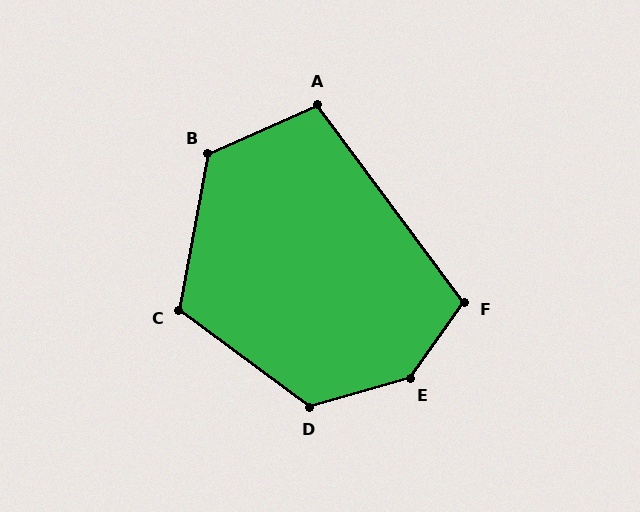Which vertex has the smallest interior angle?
A, at approximately 102 degrees.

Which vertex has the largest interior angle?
E, at approximately 142 degrees.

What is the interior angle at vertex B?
Approximately 125 degrees (obtuse).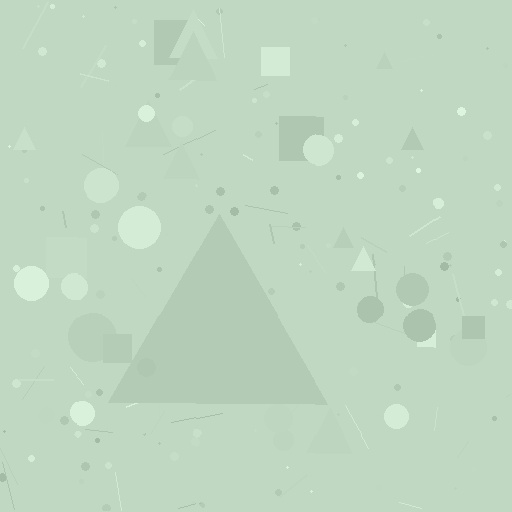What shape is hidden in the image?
A triangle is hidden in the image.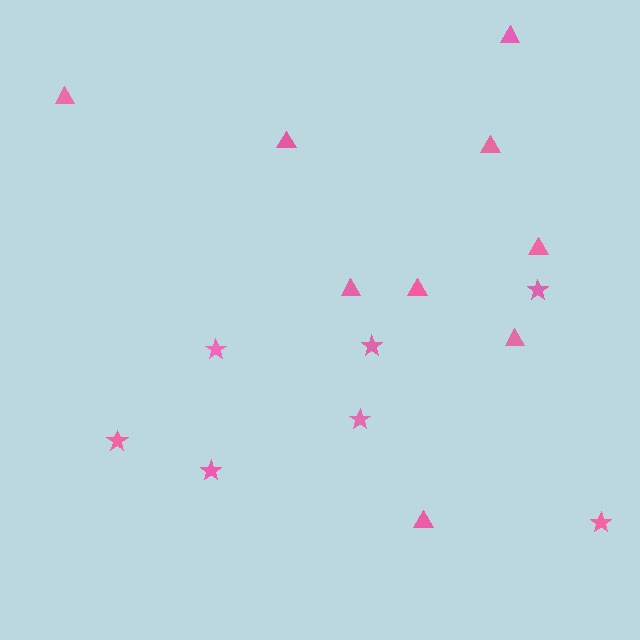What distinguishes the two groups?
There are 2 groups: one group of stars (7) and one group of triangles (9).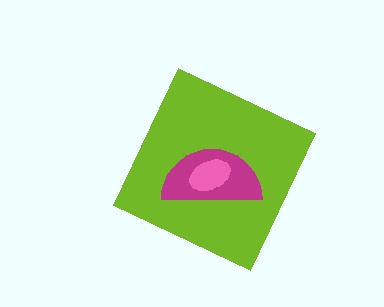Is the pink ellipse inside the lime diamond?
Yes.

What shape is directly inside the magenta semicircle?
The pink ellipse.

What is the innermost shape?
The pink ellipse.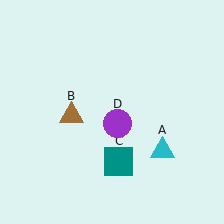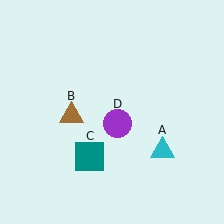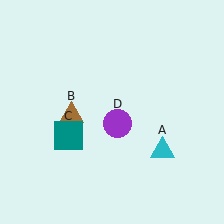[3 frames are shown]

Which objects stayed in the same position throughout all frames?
Cyan triangle (object A) and brown triangle (object B) and purple circle (object D) remained stationary.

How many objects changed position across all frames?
1 object changed position: teal square (object C).